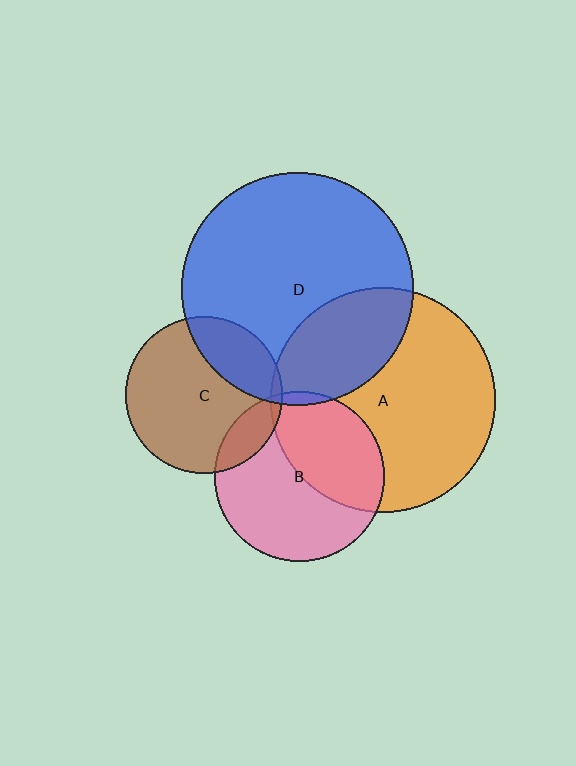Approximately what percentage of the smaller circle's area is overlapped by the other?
Approximately 5%.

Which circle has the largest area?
Circle D (blue).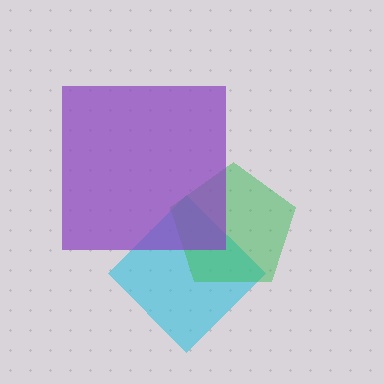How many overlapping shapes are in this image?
There are 3 overlapping shapes in the image.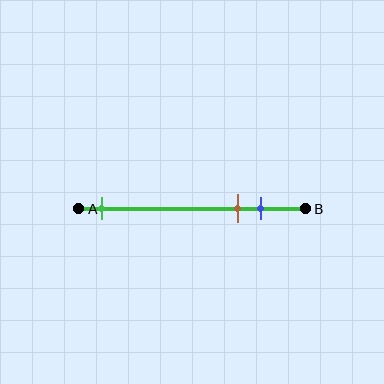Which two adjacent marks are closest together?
The brown and blue marks are the closest adjacent pair.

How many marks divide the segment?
There are 3 marks dividing the segment.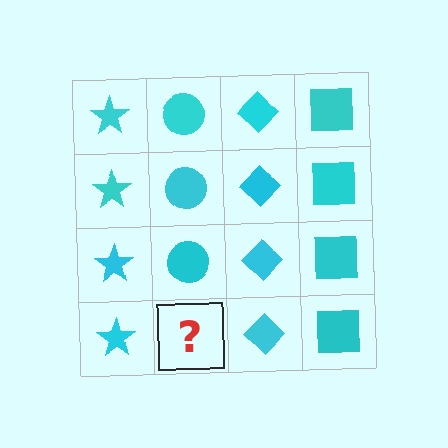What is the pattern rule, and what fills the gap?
The rule is that each column has a consistent shape. The gap should be filled with a cyan circle.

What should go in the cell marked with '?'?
The missing cell should contain a cyan circle.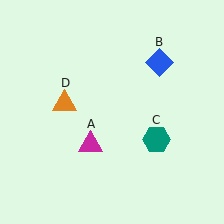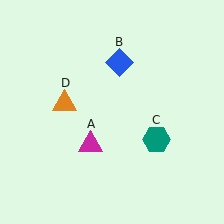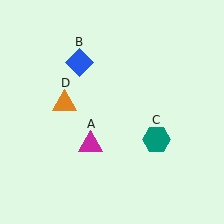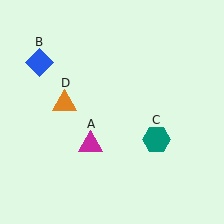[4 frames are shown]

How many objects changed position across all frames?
1 object changed position: blue diamond (object B).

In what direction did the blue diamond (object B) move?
The blue diamond (object B) moved left.